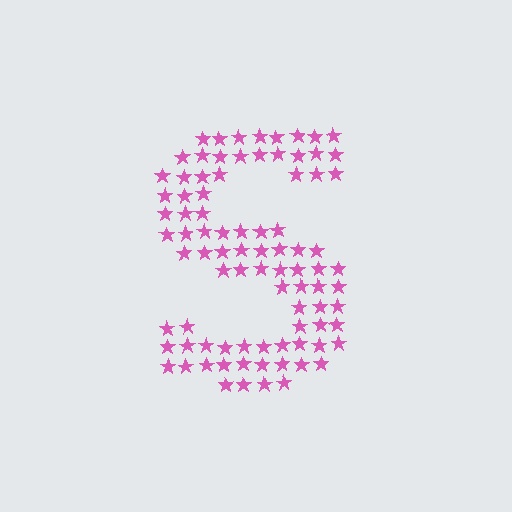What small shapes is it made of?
It is made of small stars.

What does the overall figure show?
The overall figure shows the letter S.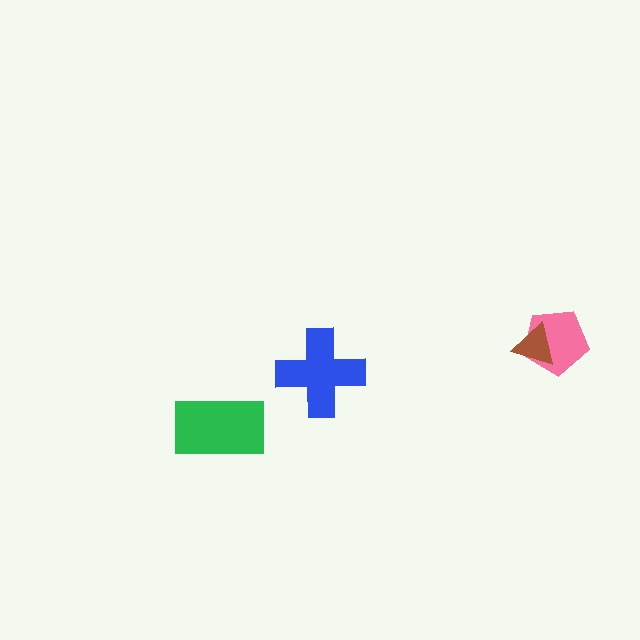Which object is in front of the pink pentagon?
The brown triangle is in front of the pink pentagon.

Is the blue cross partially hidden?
No, no other shape covers it.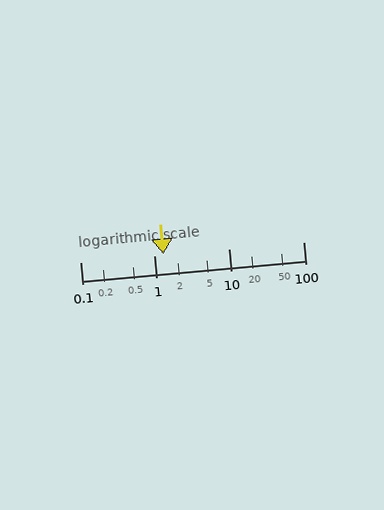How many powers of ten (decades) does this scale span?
The scale spans 3 decades, from 0.1 to 100.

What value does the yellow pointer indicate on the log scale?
The pointer indicates approximately 1.3.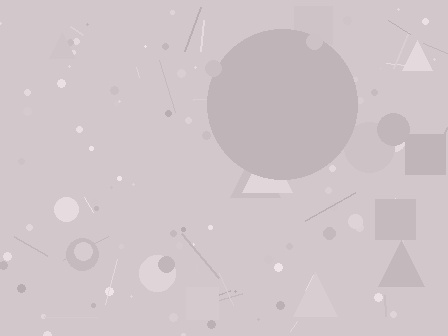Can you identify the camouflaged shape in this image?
The camouflaged shape is a circle.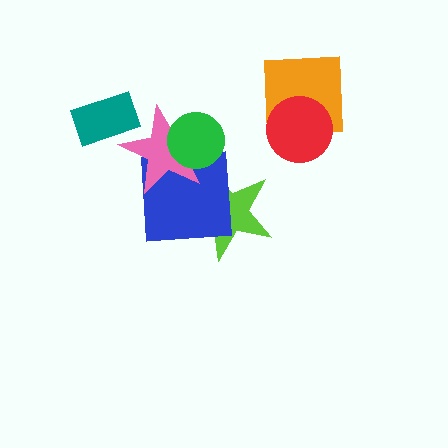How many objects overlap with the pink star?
3 objects overlap with the pink star.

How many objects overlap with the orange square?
1 object overlaps with the orange square.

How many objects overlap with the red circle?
1 object overlaps with the red circle.